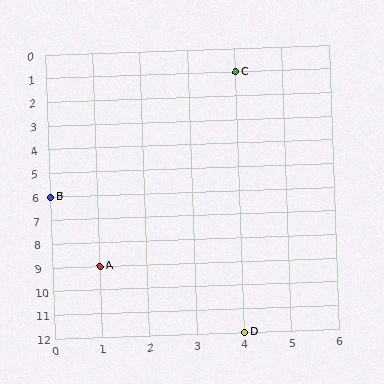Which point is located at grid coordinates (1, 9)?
Point A is at (1, 9).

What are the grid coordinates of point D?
Point D is at grid coordinates (4, 12).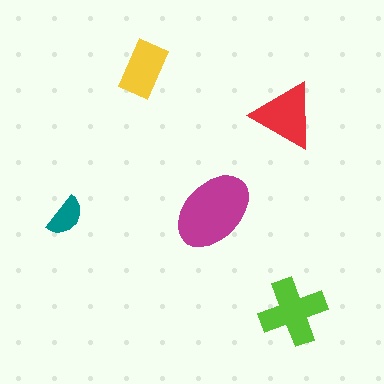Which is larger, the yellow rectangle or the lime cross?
The lime cross.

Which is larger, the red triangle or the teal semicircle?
The red triangle.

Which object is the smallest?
The teal semicircle.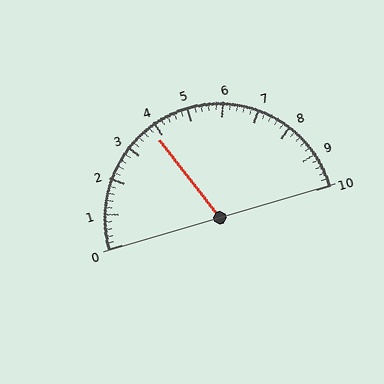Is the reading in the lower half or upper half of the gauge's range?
The reading is in the lower half of the range (0 to 10).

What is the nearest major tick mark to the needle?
The nearest major tick mark is 4.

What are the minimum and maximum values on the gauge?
The gauge ranges from 0 to 10.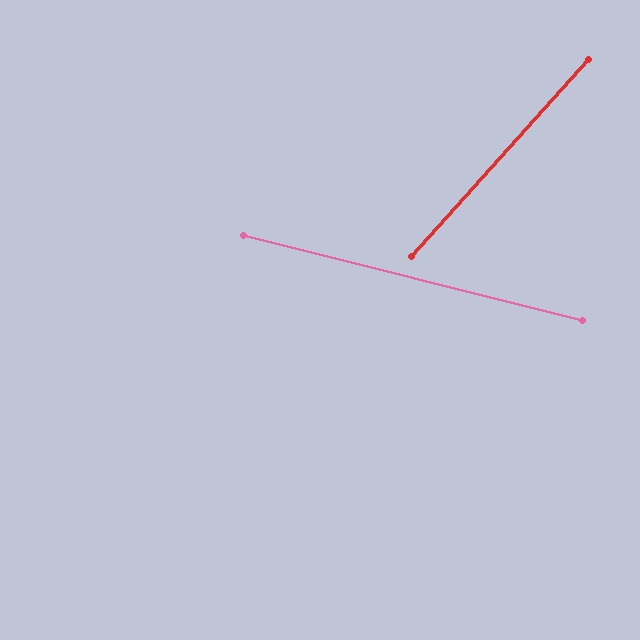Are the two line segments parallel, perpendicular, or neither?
Neither parallel nor perpendicular — they differ by about 62°.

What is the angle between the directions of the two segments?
Approximately 62 degrees.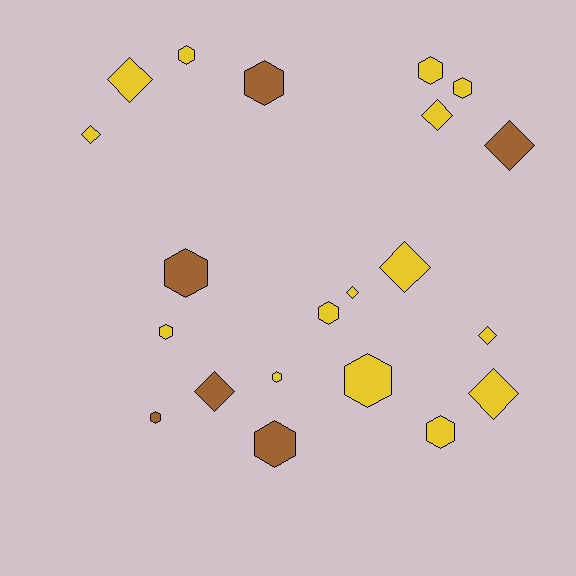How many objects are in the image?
There are 21 objects.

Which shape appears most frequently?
Hexagon, with 12 objects.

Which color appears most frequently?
Yellow, with 15 objects.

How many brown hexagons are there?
There are 4 brown hexagons.